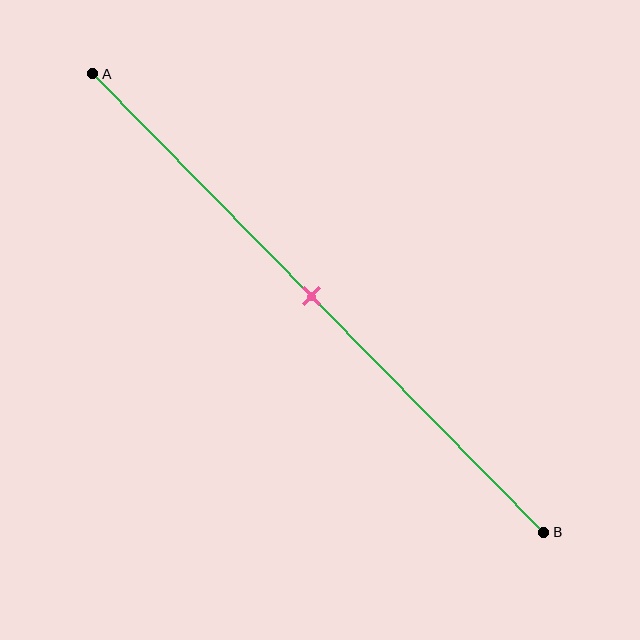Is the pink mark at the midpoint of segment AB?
Yes, the mark is approximately at the midpoint.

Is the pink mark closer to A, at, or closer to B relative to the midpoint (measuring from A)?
The pink mark is approximately at the midpoint of segment AB.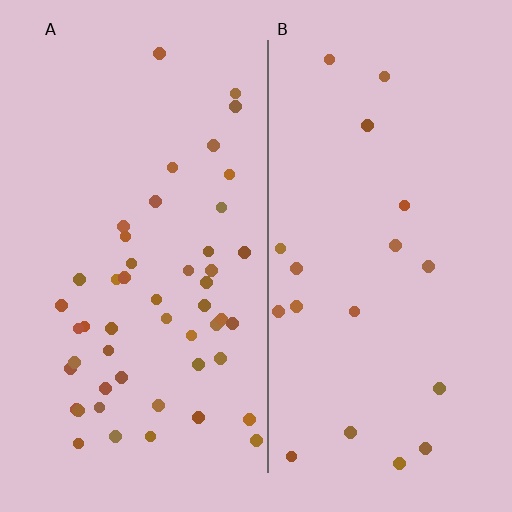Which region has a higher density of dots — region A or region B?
A (the left).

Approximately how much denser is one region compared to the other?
Approximately 2.7× — region A over region B.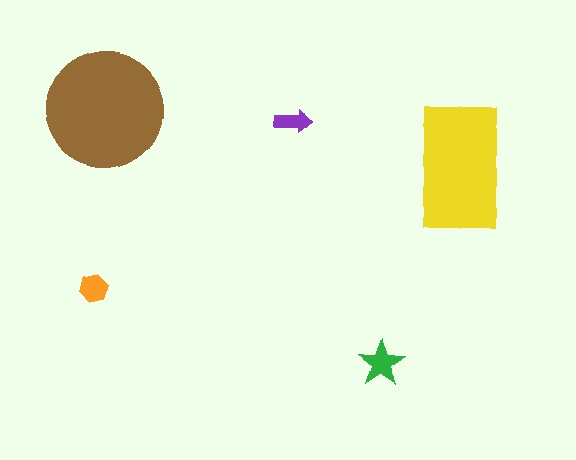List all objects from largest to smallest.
The brown circle, the yellow rectangle, the green star, the orange hexagon, the purple arrow.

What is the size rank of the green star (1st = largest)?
3rd.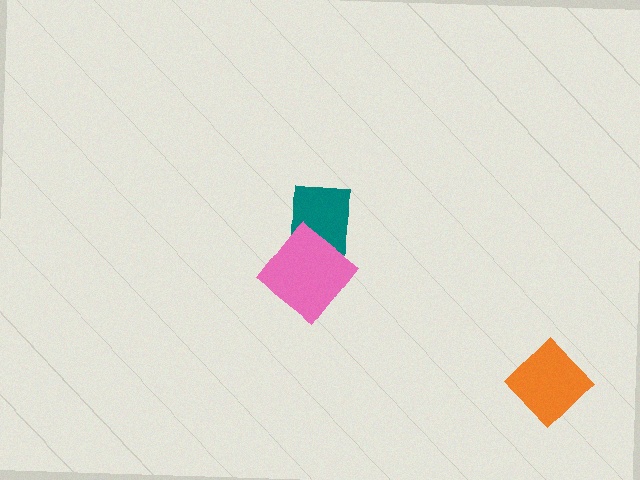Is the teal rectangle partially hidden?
Yes, it is partially covered by another shape.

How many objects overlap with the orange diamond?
0 objects overlap with the orange diamond.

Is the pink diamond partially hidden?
No, no other shape covers it.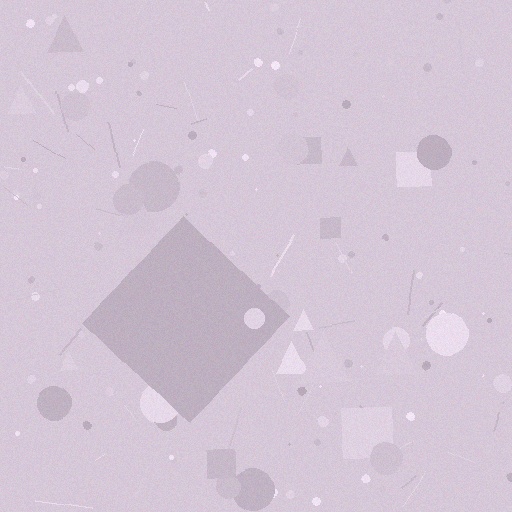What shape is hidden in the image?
A diamond is hidden in the image.